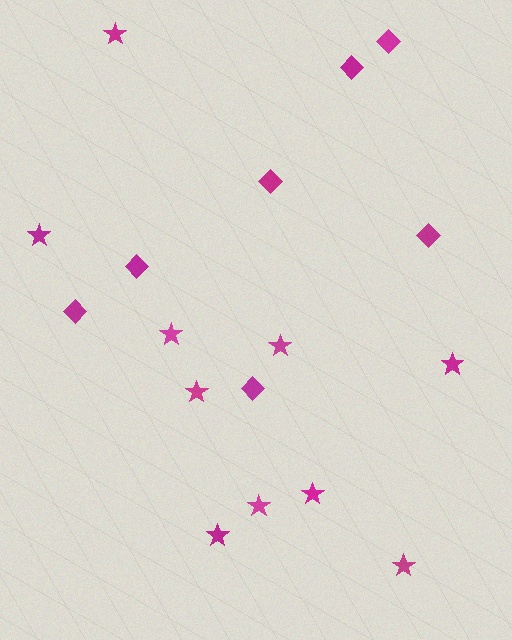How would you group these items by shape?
There are 2 groups: one group of diamonds (7) and one group of stars (10).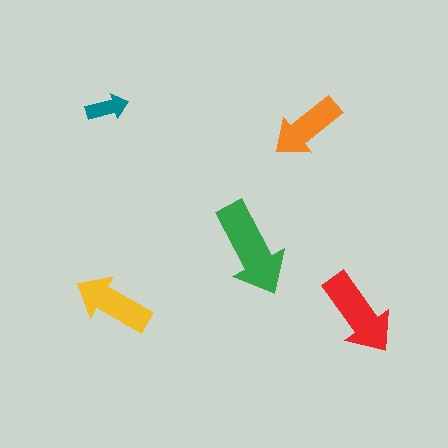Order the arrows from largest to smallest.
the green one, the red one, the yellow one, the orange one, the teal one.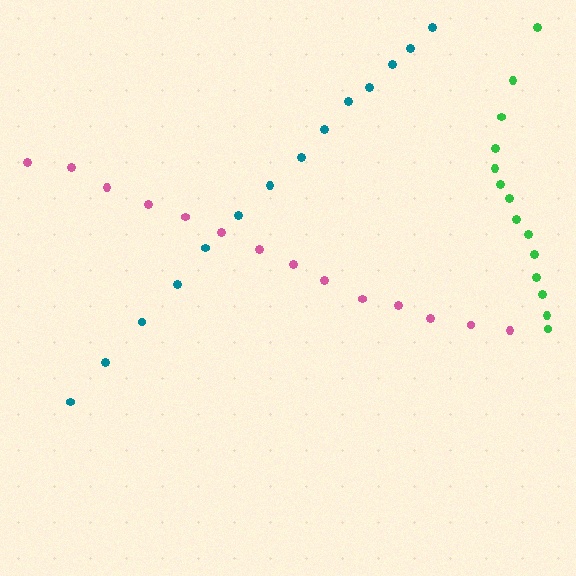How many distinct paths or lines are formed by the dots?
There are 3 distinct paths.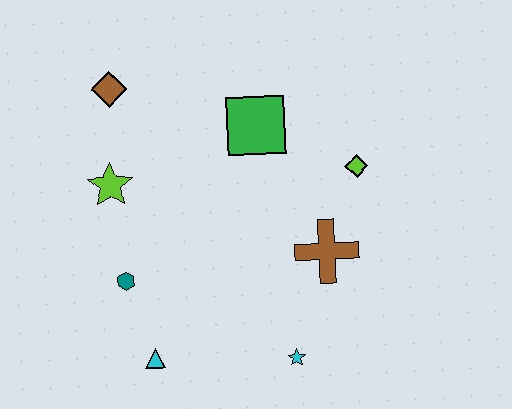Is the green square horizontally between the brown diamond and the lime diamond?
Yes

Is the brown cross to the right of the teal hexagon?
Yes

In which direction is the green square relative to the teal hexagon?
The green square is above the teal hexagon.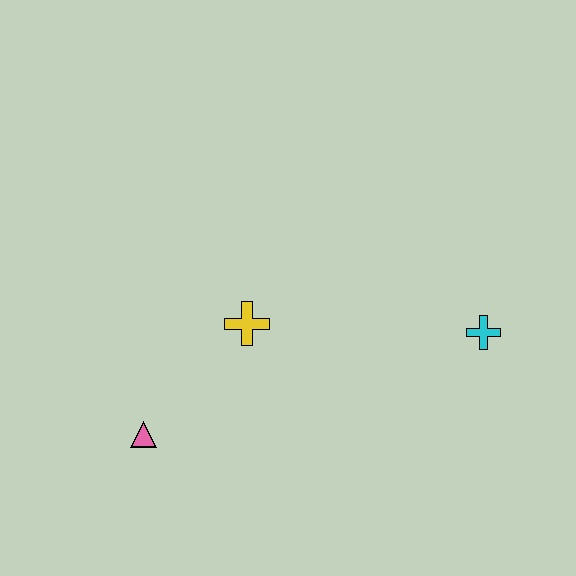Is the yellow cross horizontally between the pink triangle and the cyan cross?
Yes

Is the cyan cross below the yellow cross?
Yes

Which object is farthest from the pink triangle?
The cyan cross is farthest from the pink triangle.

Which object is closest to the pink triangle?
The yellow cross is closest to the pink triangle.